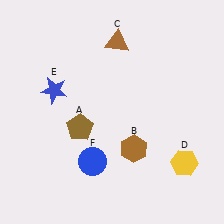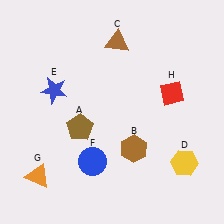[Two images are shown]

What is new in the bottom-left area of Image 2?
An orange triangle (G) was added in the bottom-left area of Image 2.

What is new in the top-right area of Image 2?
A red diamond (H) was added in the top-right area of Image 2.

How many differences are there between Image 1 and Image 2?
There are 2 differences between the two images.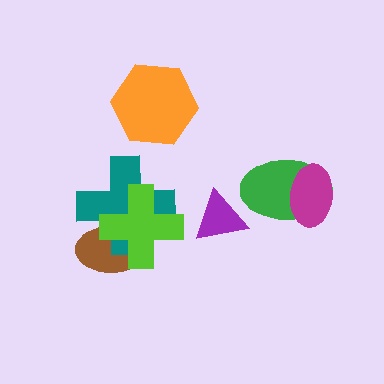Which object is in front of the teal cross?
The lime cross is in front of the teal cross.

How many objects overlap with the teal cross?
2 objects overlap with the teal cross.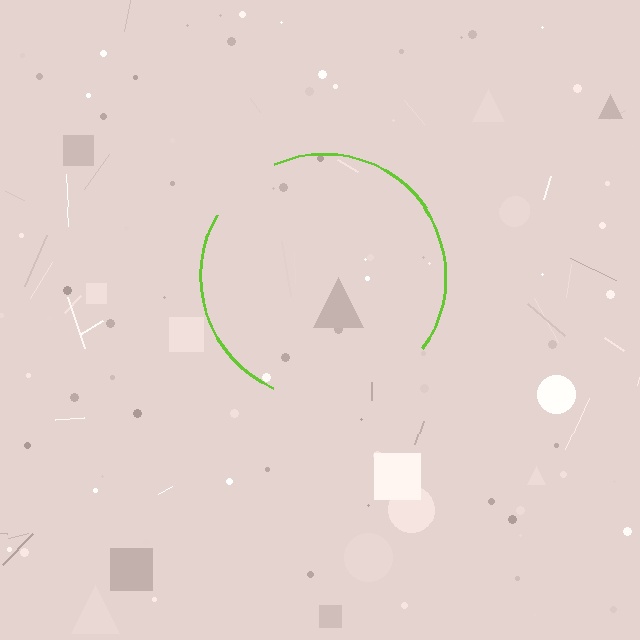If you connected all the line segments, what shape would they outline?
They would outline a circle.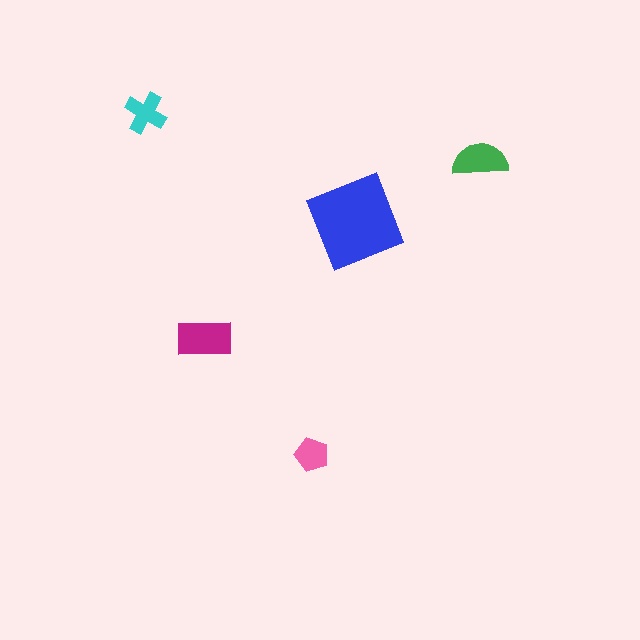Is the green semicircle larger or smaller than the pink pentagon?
Larger.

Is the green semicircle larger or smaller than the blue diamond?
Smaller.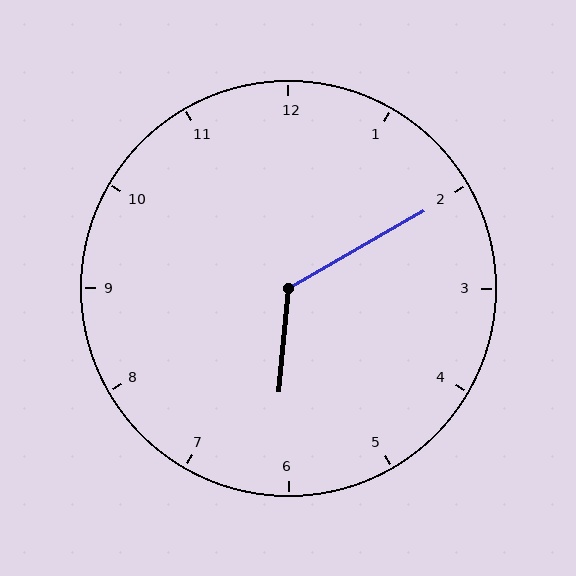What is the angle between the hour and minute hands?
Approximately 125 degrees.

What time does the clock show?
6:10.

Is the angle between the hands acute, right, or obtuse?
It is obtuse.